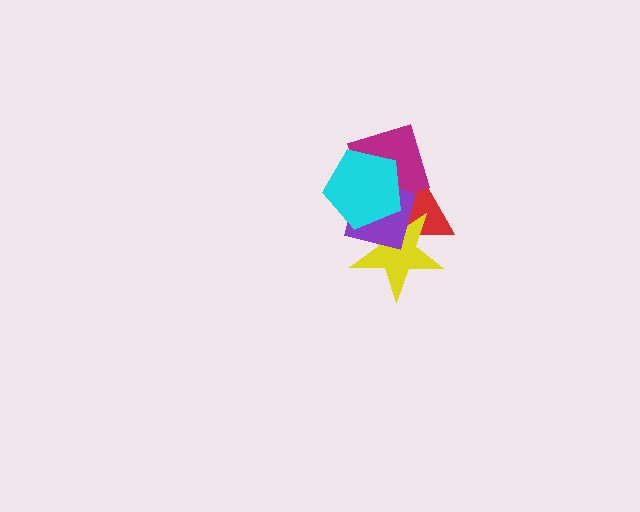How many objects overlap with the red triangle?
4 objects overlap with the red triangle.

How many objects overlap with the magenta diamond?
3 objects overlap with the magenta diamond.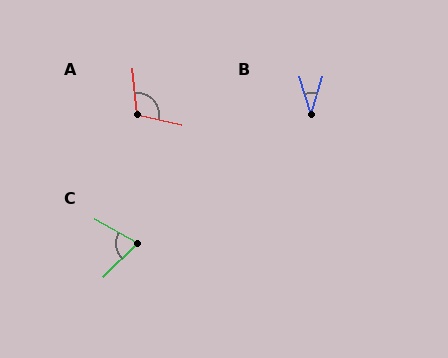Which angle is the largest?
A, at approximately 108 degrees.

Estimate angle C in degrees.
Approximately 74 degrees.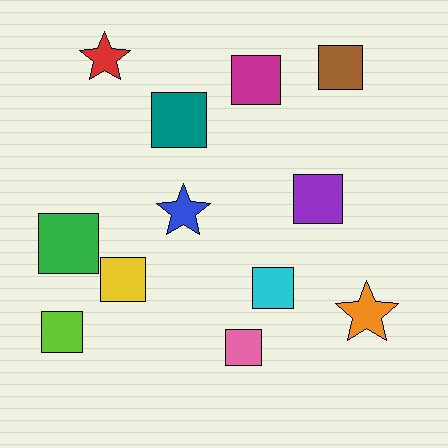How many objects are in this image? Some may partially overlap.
There are 12 objects.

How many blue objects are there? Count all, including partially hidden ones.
There is 1 blue object.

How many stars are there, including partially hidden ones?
There are 3 stars.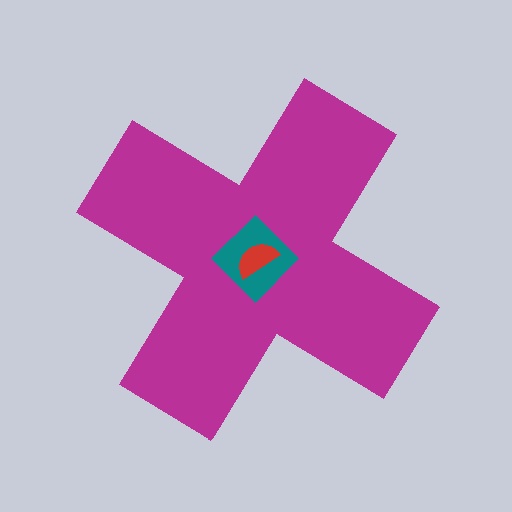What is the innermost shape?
The red semicircle.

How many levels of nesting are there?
3.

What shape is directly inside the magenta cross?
The teal diamond.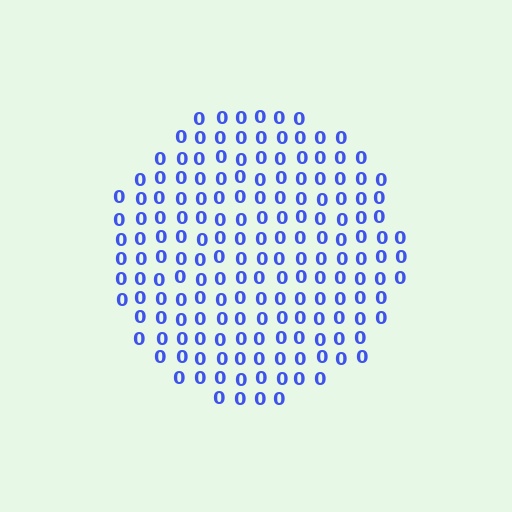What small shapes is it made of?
It is made of small digit 0's.